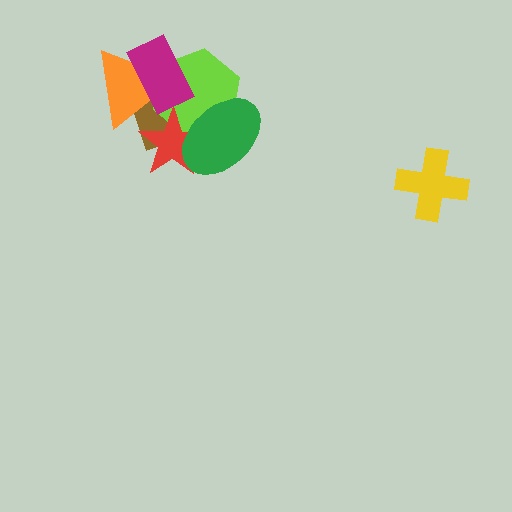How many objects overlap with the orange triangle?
4 objects overlap with the orange triangle.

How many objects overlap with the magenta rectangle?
3 objects overlap with the magenta rectangle.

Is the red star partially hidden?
Yes, it is partially covered by another shape.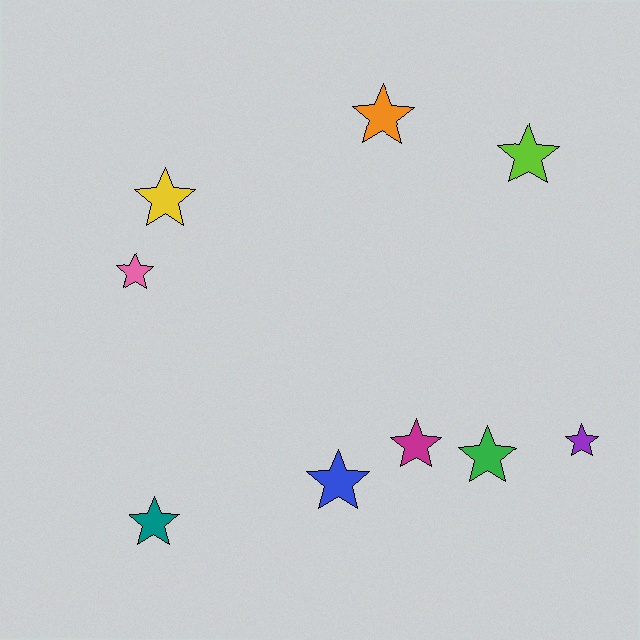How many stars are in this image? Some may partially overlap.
There are 9 stars.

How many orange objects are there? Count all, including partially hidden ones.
There is 1 orange object.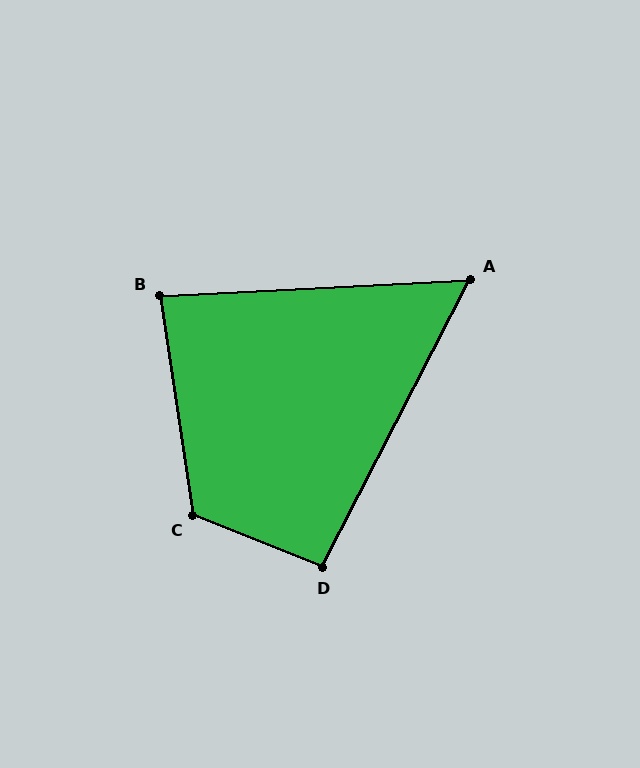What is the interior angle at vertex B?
Approximately 85 degrees (acute).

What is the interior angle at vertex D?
Approximately 95 degrees (obtuse).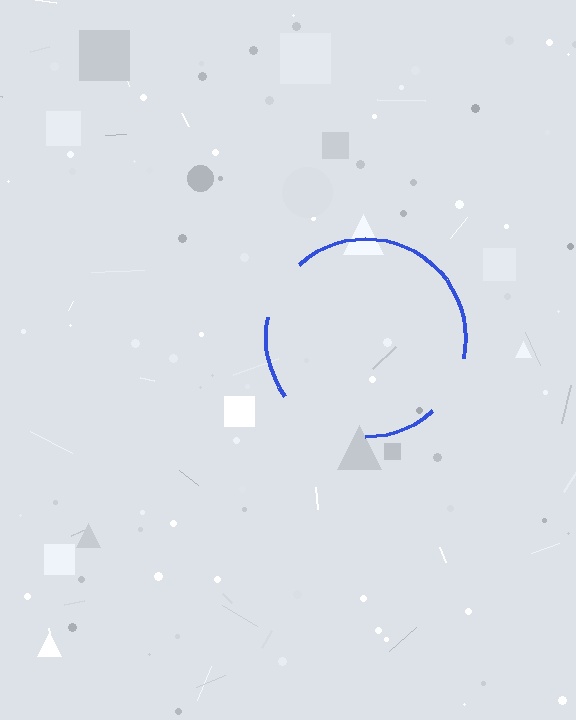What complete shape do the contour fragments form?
The contour fragments form a circle.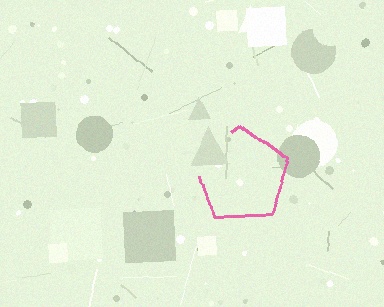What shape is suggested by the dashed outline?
The dashed outline suggests a pentagon.